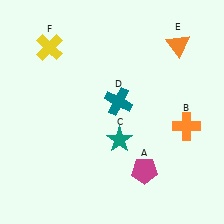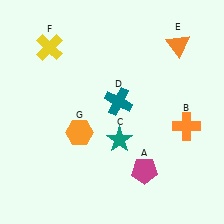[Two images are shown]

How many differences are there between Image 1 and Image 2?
There is 1 difference between the two images.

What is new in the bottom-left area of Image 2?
An orange hexagon (G) was added in the bottom-left area of Image 2.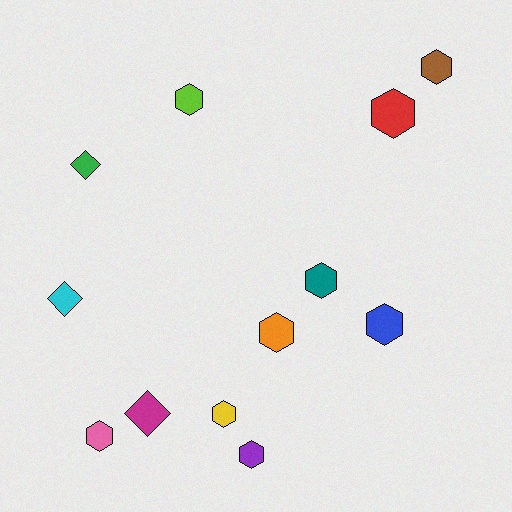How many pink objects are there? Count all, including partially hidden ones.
There is 1 pink object.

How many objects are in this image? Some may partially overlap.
There are 12 objects.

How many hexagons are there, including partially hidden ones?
There are 9 hexagons.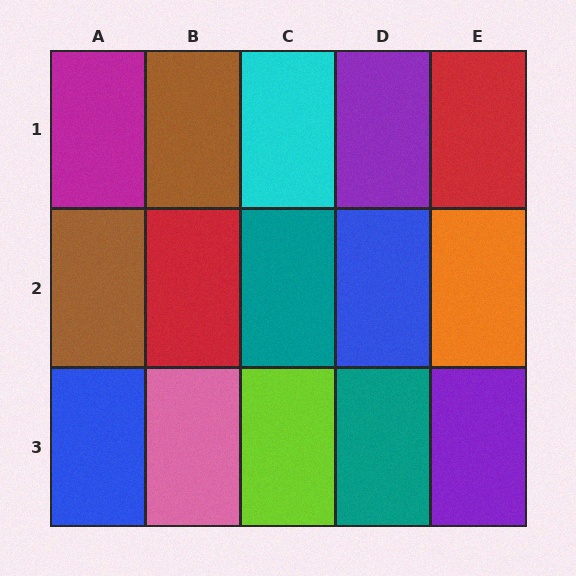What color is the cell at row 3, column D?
Teal.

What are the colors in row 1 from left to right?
Magenta, brown, cyan, purple, red.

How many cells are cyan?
1 cell is cyan.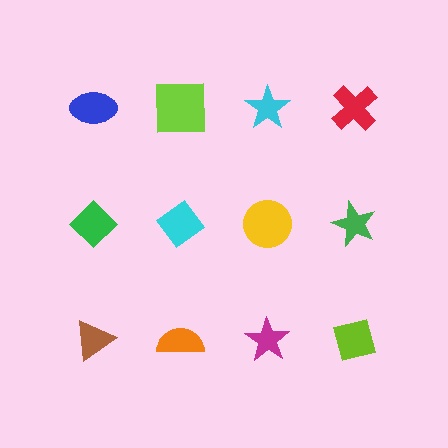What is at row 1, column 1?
A blue ellipse.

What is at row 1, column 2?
A lime square.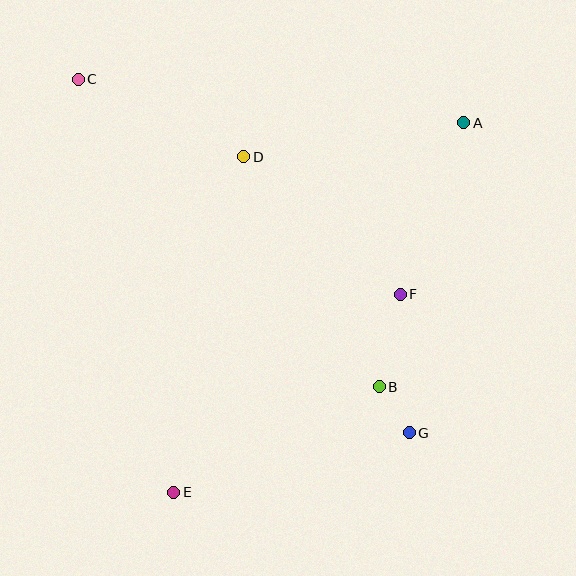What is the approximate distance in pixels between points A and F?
The distance between A and F is approximately 183 pixels.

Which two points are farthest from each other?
Points C and G are farthest from each other.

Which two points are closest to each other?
Points B and G are closest to each other.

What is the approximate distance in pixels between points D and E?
The distance between D and E is approximately 343 pixels.